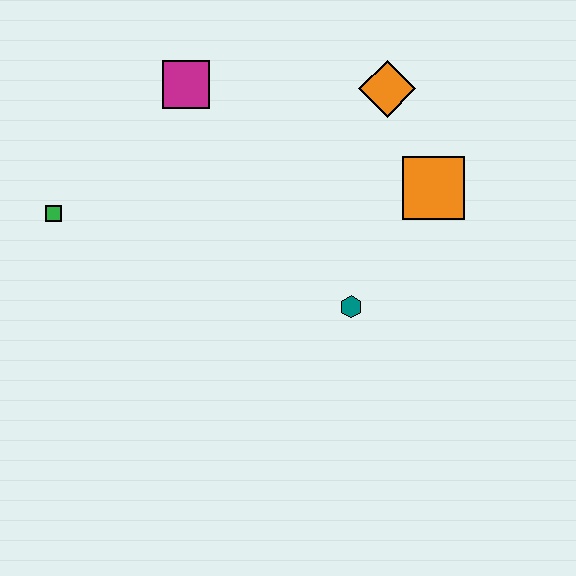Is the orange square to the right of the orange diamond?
Yes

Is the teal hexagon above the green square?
No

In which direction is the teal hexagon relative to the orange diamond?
The teal hexagon is below the orange diamond.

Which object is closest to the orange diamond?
The orange square is closest to the orange diamond.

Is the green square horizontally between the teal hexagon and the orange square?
No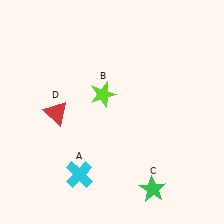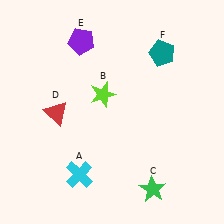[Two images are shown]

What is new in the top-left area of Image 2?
A purple pentagon (E) was added in the top-left area of Image 2.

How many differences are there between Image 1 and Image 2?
There are 2 differences between the two images.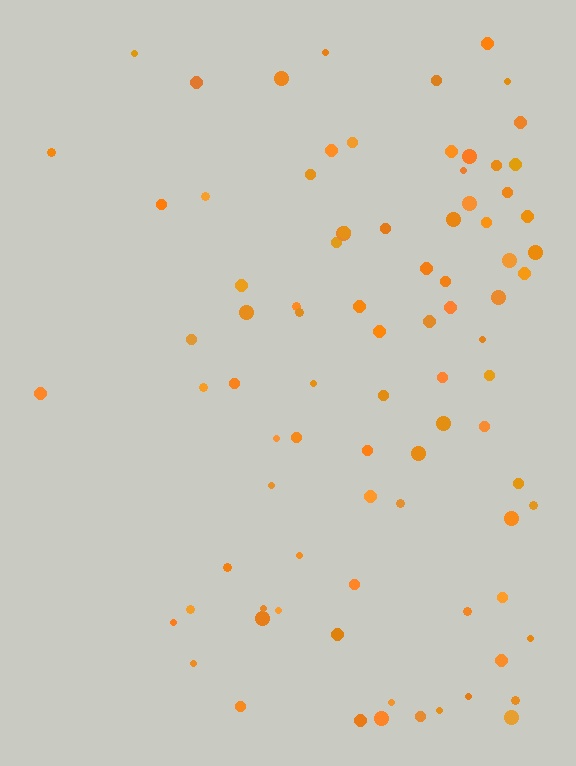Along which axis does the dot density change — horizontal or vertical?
Horizontal.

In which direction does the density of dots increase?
From left to right, with the right side densest.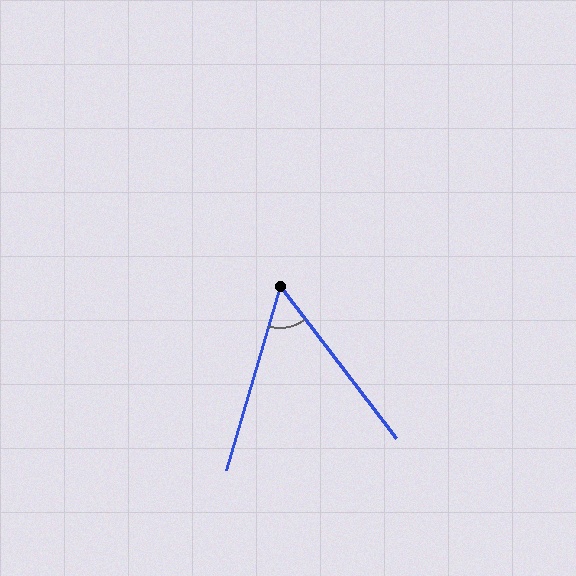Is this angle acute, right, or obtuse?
It is acute.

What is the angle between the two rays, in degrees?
Approximately 54 degrees.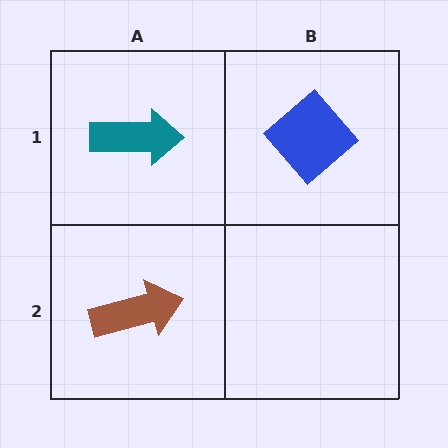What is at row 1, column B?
A blue diamond.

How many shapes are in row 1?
2 shapes.